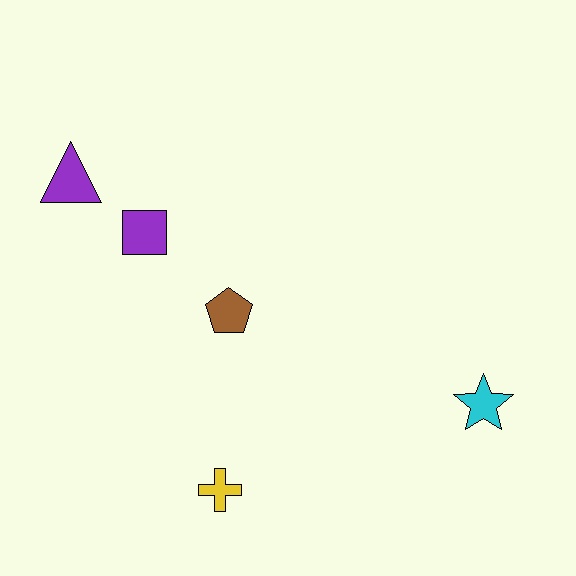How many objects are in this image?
There are 5 objects.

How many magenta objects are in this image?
There are no magenta objects.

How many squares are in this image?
There is 1 square.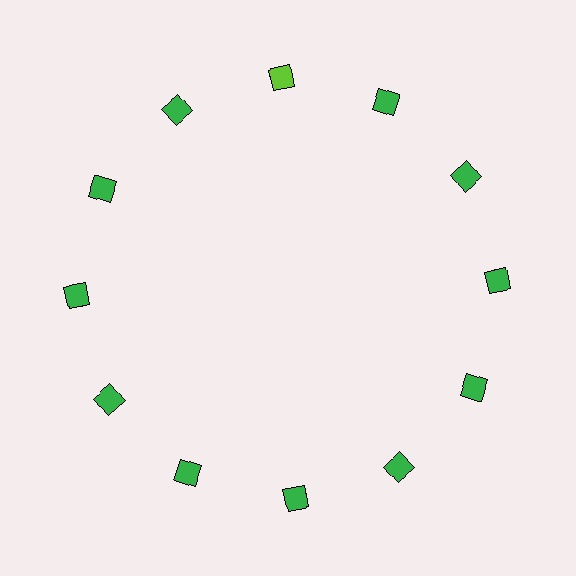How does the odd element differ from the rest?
It has a different color: lime instead of green.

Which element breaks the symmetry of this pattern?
The lime square at roughly the 12 o'clock position breaks the symmetry. All other shapes are green squares.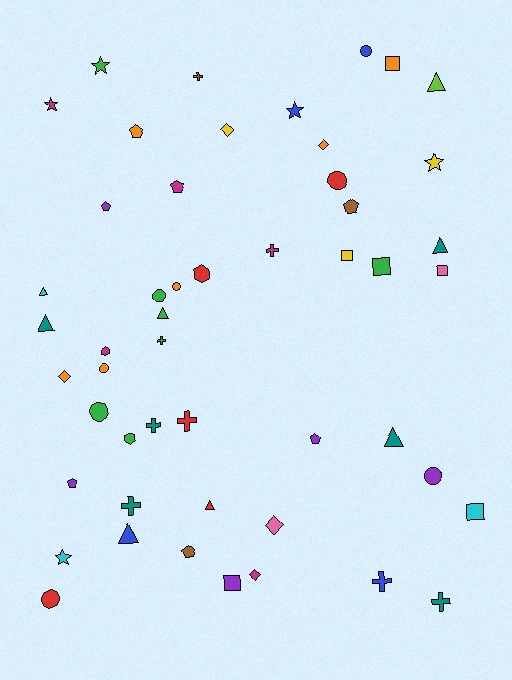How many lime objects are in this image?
There is 1 lime object.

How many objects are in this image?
There are 50 objects.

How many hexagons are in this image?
There are 3 hexagons.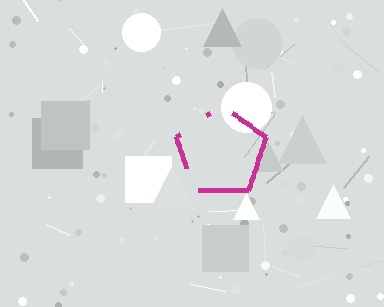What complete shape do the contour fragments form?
The contour fragments form a pentagon.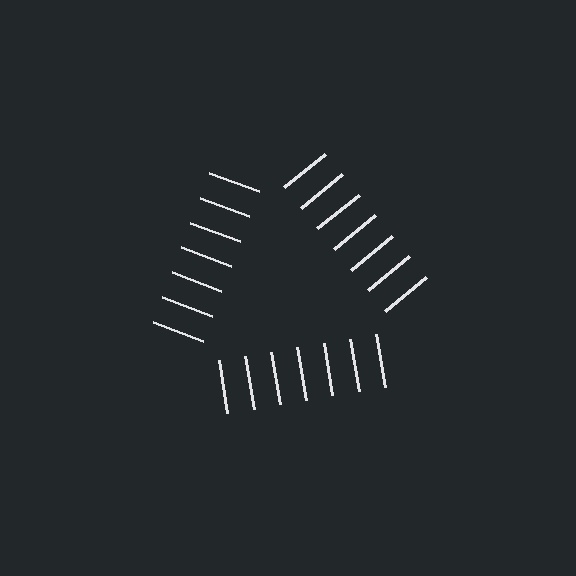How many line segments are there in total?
21 — 7 along each of the 3 edges.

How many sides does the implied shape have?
3 sides — the line-ends trace a triangle.